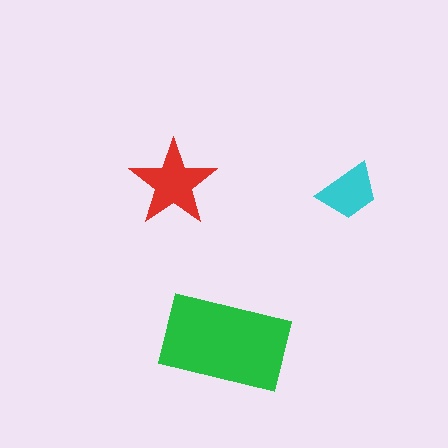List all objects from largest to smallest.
The green rectangle, the red star, the cyan trapezoid.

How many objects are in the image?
There are 3 objects in the image.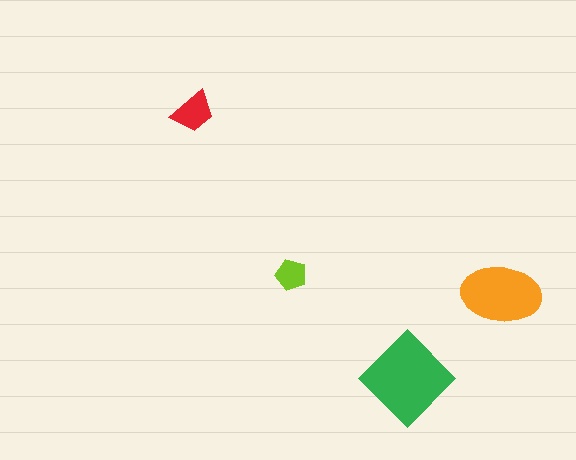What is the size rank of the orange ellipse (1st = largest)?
2nd.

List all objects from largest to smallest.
The green diamond, the orange ellipse, the red trapezoid, the lime pentagon.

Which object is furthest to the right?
The orange ellipse is rightmost.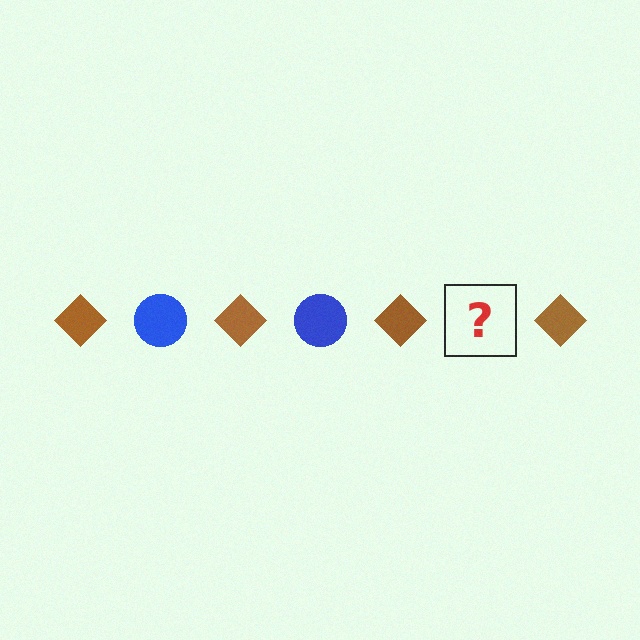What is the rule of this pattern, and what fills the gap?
The rule is that the pattern alternates between brown diamond and blue circle. The gap should be filled with a blue circle.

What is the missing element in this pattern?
The missing element is a blue circle.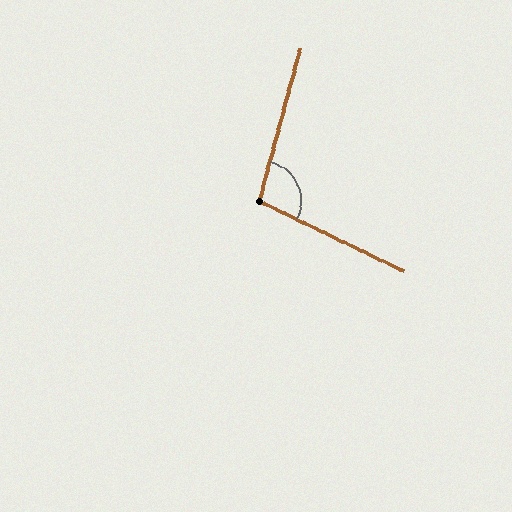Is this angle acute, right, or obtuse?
It is obtuse.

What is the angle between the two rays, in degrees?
Approximately 101 degrees.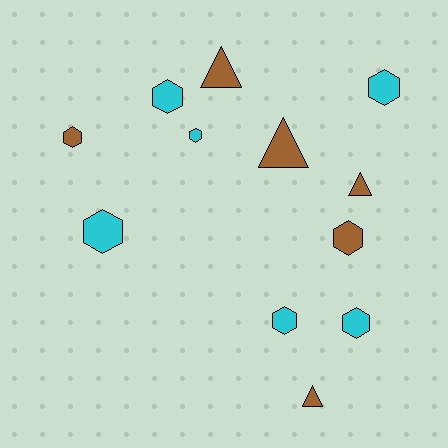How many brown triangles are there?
There are 4 brown triangles.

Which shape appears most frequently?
Hexagon, with 8 objects.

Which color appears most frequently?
Brown, with 6 objects.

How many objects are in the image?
There are 12 objects.